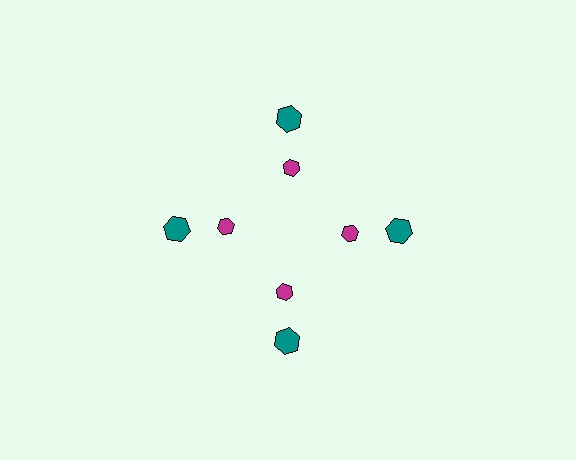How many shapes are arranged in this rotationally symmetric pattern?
There are 8 shapes, arranged in 4 groups of 2.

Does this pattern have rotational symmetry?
Yes, this pattern has 4-fold rotational symmetry. It looks the same after rotating 90 degrees around the center.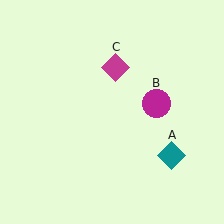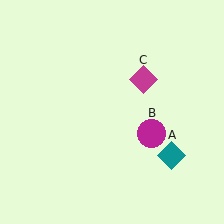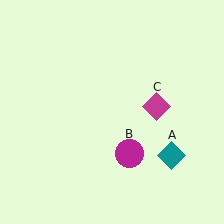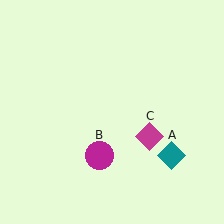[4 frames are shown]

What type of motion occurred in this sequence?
The magenta circle (object B), magenta diamond (object C) rotated clockwise around the center of the scene.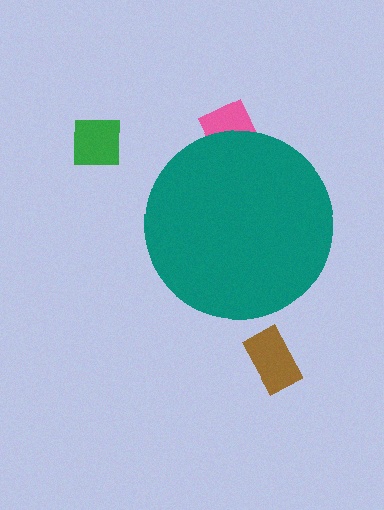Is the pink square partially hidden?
Yes, the pink square is partially hidden behind the teal circle.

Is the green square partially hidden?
No, the green square is fully visible.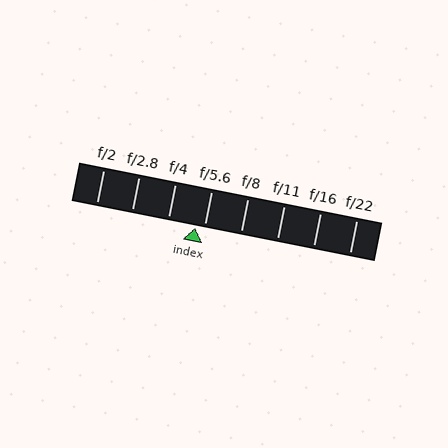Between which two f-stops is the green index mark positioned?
The index mark is between f/4 and f/5.6.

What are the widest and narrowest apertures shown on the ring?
The widest aperture shown is f/2 and the narrowest is f/22.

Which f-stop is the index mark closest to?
The index mark is closest to f/5.6.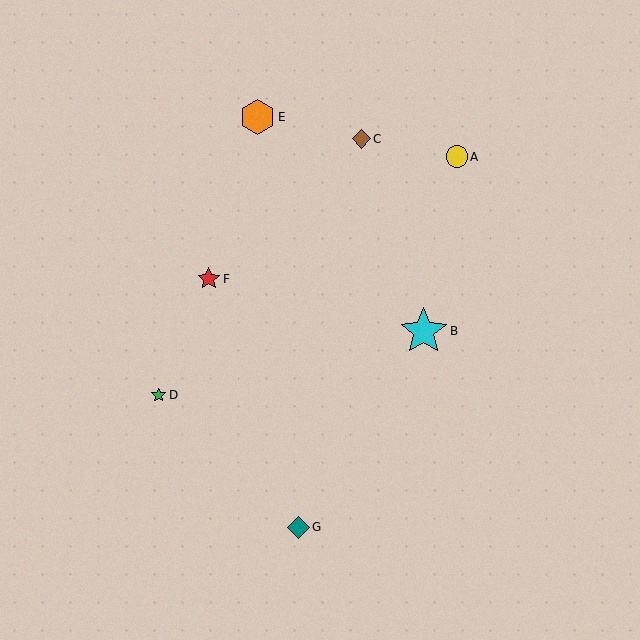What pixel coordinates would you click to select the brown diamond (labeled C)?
Click at (361, 139) to select the brown diamond C.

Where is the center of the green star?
The center of the green star is at (159, 395).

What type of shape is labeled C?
Shape C is a brown diamond.